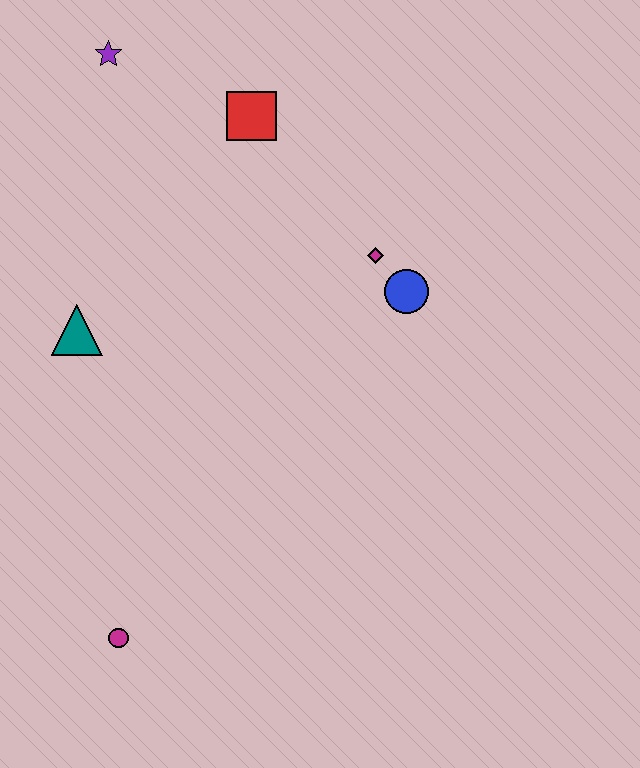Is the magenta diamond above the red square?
No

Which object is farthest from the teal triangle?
The blue circle is farthest from the teal triangle.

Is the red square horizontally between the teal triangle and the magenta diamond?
Yes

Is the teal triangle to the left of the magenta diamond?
Yes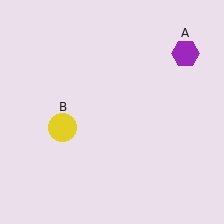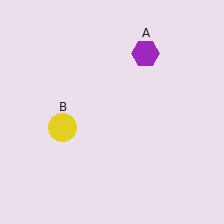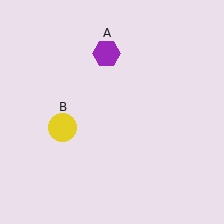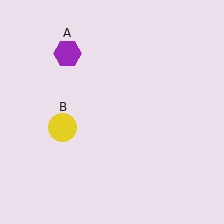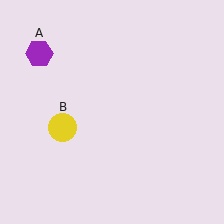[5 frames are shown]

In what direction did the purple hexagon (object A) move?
The purple hexagon (object A) moved left.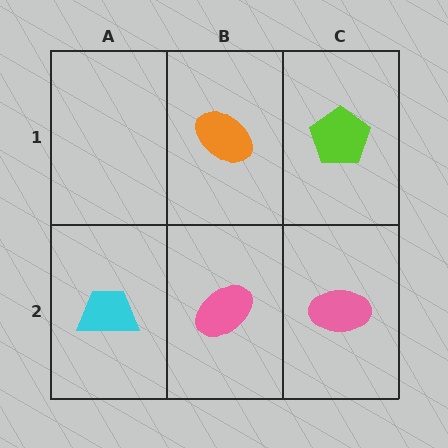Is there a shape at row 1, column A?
No, that cell is empty.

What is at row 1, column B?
An orange ellipse.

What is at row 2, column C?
A pink ellipse.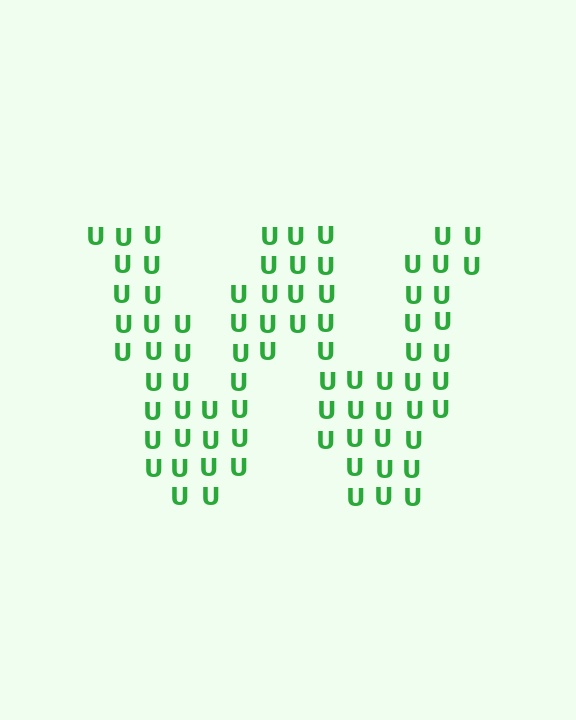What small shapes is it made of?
It is made of small letter U's.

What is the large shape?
The large shape is the letter W.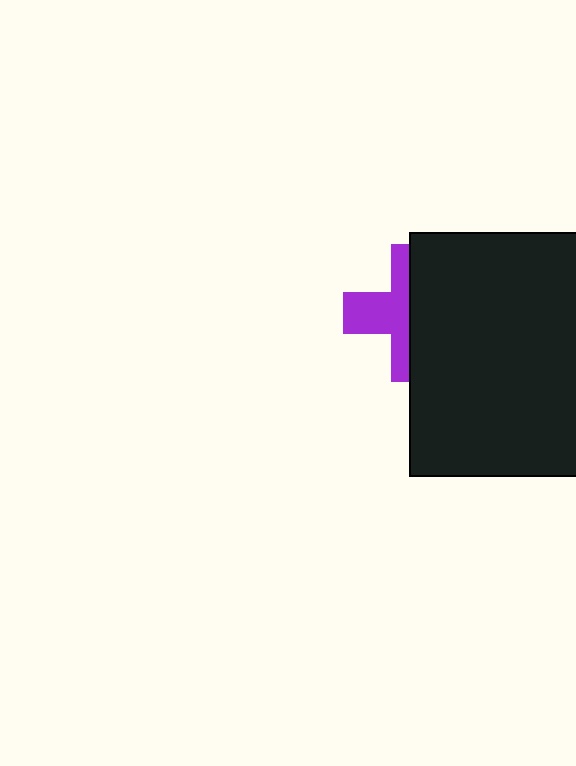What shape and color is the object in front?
The object in front is a black rectangle.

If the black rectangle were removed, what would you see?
You would see the complete purple cross.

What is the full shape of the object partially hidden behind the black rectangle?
The partially hidden object is a purple cross.